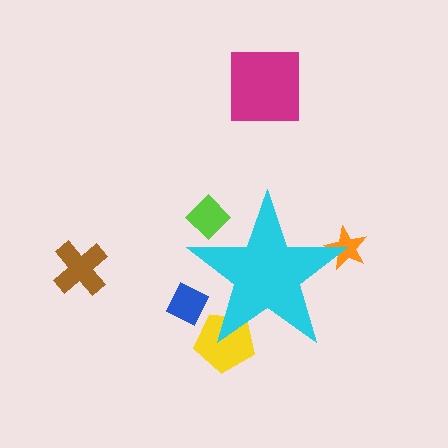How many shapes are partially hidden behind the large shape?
4 shapes are partially hidden.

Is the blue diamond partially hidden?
Yes, the blue diamond is partially hidden behind the cyan star.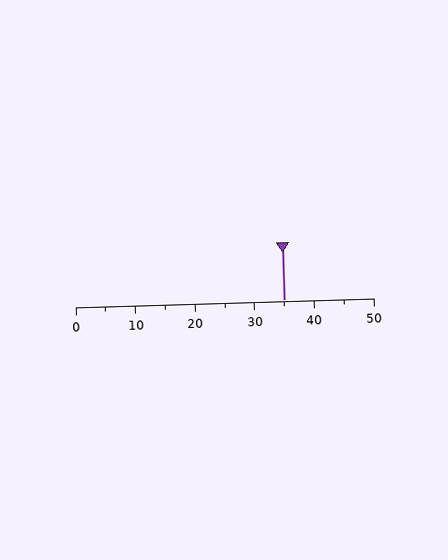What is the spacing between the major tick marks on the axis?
The major ticks are spaced 10 apart.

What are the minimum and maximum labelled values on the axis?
The axis runs from 0 to 50.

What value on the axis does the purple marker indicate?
The marker indicates approximately 35.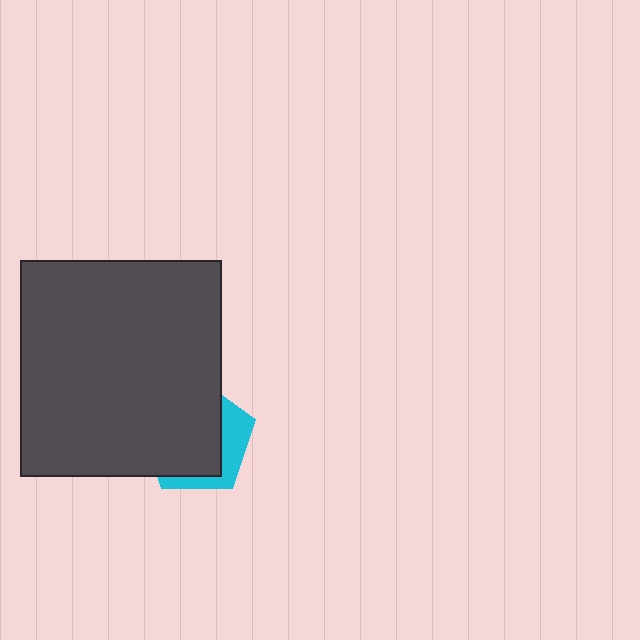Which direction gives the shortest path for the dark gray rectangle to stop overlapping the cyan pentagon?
Moving left gives the shortest separation.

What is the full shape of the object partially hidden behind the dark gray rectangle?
The partially hidden object is a cyan pentagon.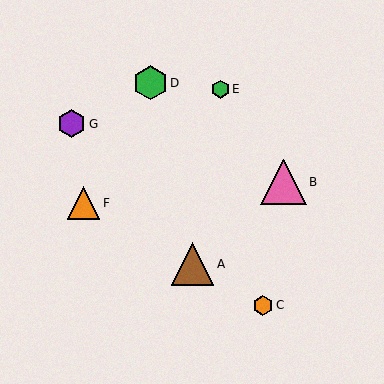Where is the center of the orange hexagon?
The center of the orange hexagon is at (263, 305).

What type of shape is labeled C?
Shape C is an orange hexagon.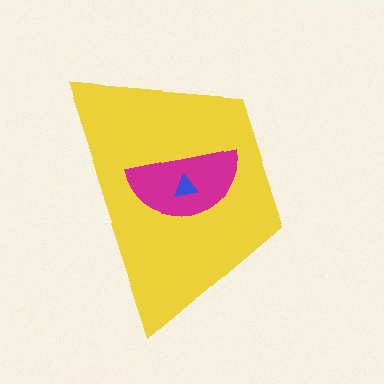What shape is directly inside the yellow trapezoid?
The magenta semicircle.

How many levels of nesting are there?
3.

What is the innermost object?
The blue triangle.